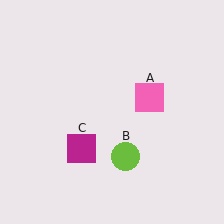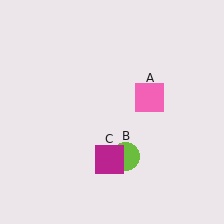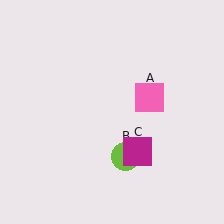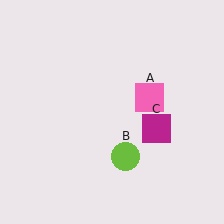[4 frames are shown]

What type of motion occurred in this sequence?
The magenta square (object C) rotated counterclockwise around the center of the scene.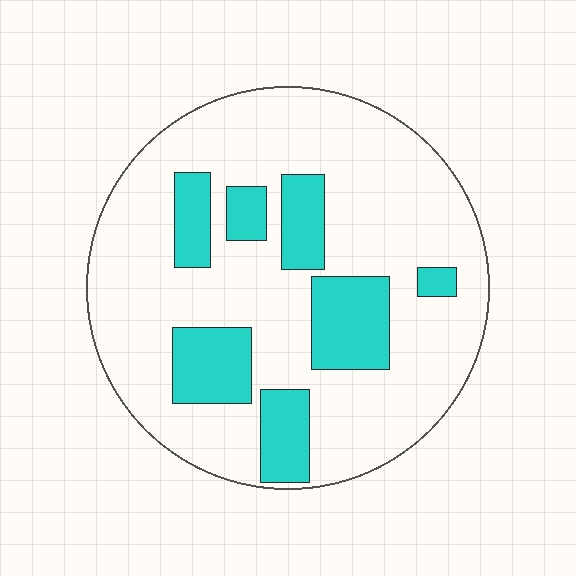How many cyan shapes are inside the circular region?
7.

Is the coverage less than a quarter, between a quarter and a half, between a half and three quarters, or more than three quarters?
Less than a quarter.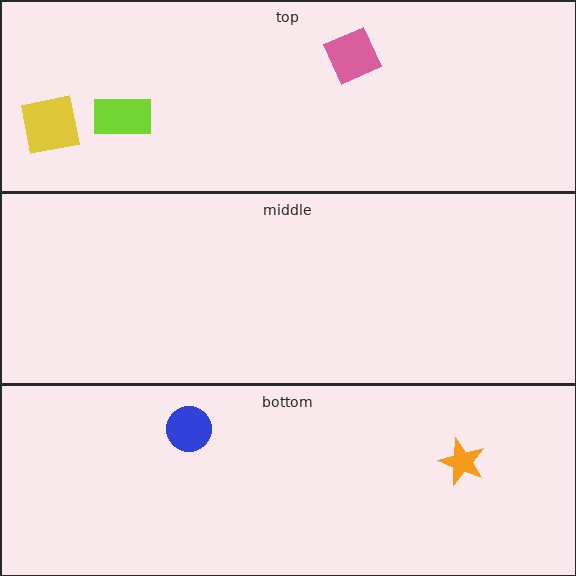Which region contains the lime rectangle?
The top region.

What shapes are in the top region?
The lime rectangle, the pink diamond, the yellow square.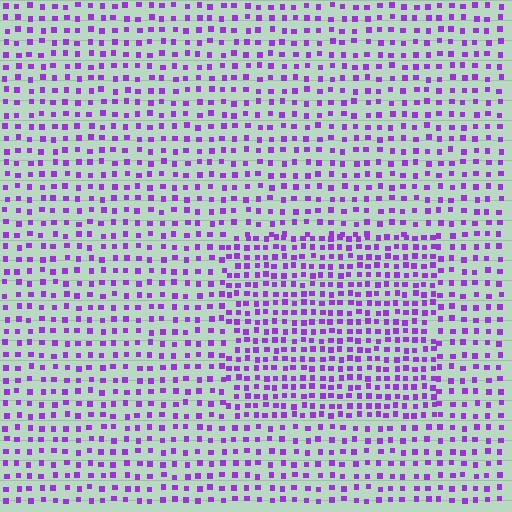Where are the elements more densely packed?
The elements are more densely packed inside the rectangle boundary.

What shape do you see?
I see a rectangle.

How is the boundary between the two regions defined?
The boundary is defined by a change in element density (approximately 1.7x ratio). All elements are the same color, size, and shape.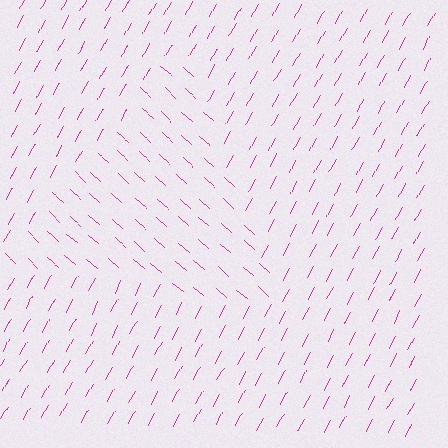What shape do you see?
I see a triangle.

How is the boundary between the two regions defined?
The boundary is defined purely by a change in line orientation (approximately 76 degrees difference). All lines are the same color and thickness.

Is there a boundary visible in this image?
Yes, there is a texture boundary formed by a change in line orientation.